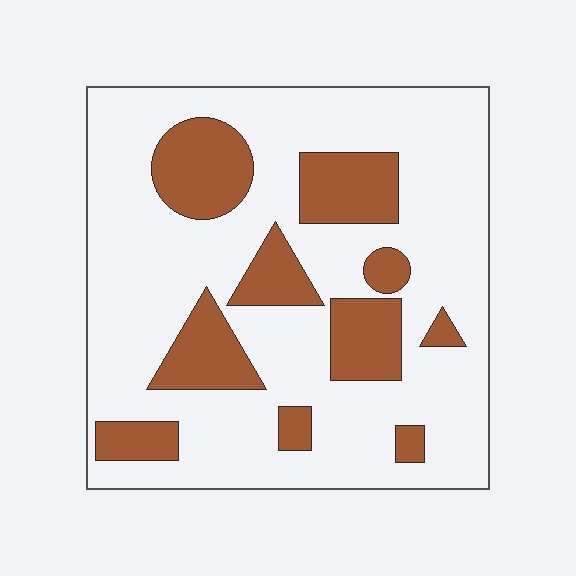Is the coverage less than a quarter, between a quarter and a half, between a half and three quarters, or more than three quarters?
Between a quarter and a half.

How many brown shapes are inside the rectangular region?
10.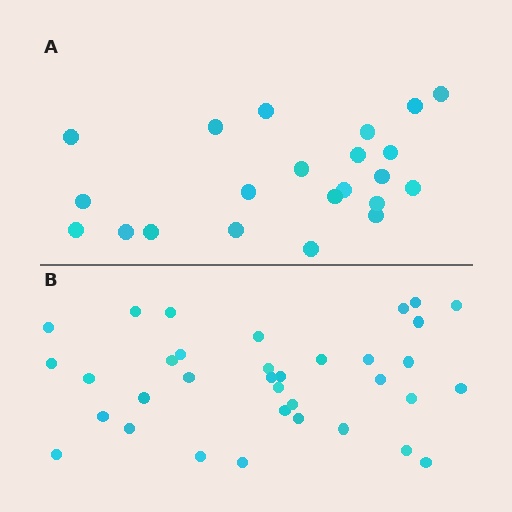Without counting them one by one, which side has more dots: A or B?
Region B (the bottom region) has more dots.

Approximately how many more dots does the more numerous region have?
Region B has approximately 15 more dots than region A.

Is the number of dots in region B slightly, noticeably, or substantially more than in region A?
Region B has substantially more. The ratio is roughly 1.6 to 1.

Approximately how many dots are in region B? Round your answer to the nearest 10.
About 40 dots. (The exact count is 35, which rounds to 40.)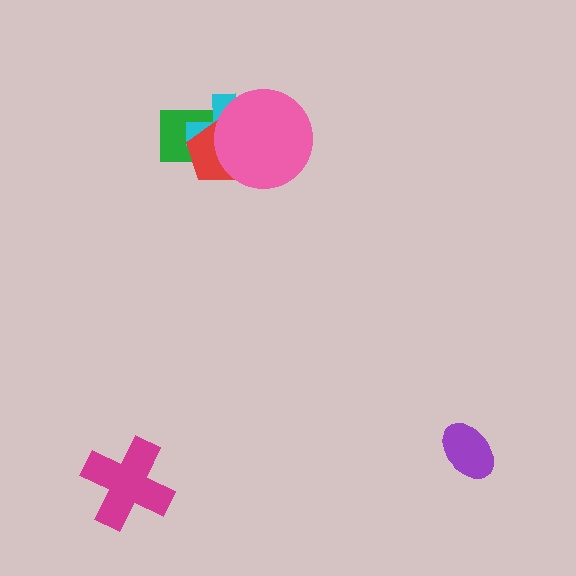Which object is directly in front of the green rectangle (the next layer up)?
The cyan cross is directly in front of the green rectangle.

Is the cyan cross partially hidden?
Yes, it is partially covered by another shape.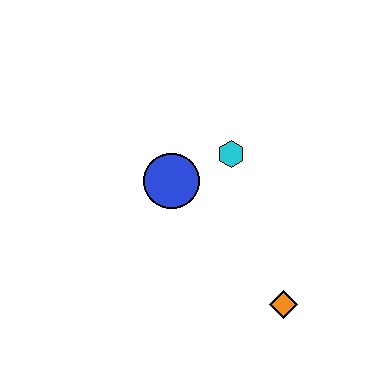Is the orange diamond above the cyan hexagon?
No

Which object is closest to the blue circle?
The cyan hexagon is closest to the blue circle.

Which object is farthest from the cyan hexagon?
The orange diamond is farthest from the cyan hexagon.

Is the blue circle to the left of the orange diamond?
Yes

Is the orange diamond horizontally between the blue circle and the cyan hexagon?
No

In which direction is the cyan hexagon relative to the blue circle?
The cyan hexagon is to the right of the blue circle.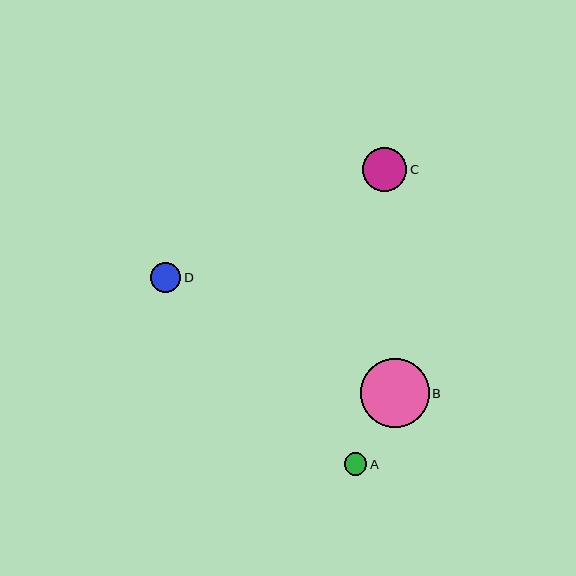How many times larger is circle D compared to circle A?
Circle D is approximately 1.3 times the size of circle A.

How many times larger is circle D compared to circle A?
Circle D is approximately 1.3 times the size of circle A.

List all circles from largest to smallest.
From largest to smallest: B, C, D, A.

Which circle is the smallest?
Circle A is the smallest with a size of approximately 23 pixels.